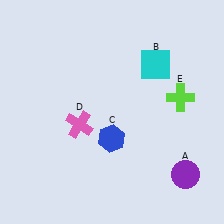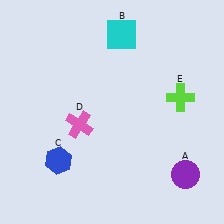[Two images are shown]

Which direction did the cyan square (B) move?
The cyan square (B) moved left.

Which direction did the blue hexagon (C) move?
The blue hexagon (C) moved left.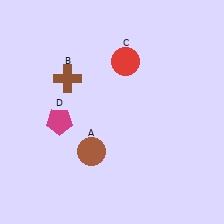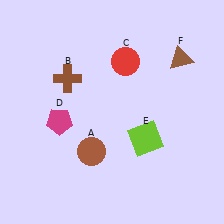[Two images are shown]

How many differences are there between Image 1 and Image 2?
There are 2 differences between the two images.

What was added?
A lime square (E), a brown triangle (F) were added in Image 2.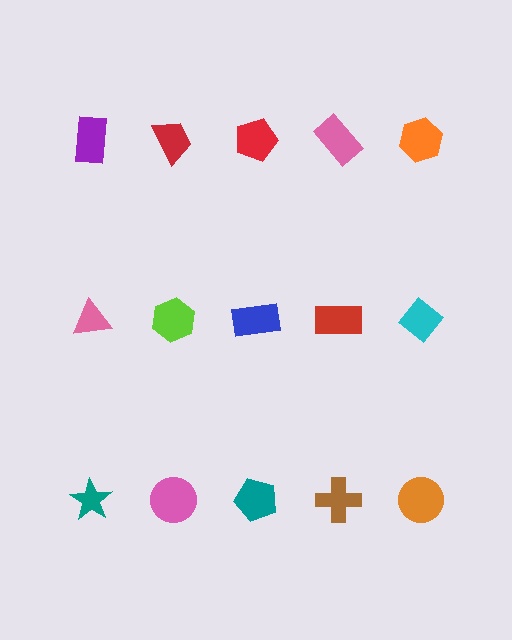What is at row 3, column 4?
A brown cross.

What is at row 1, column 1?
A purple rectangle.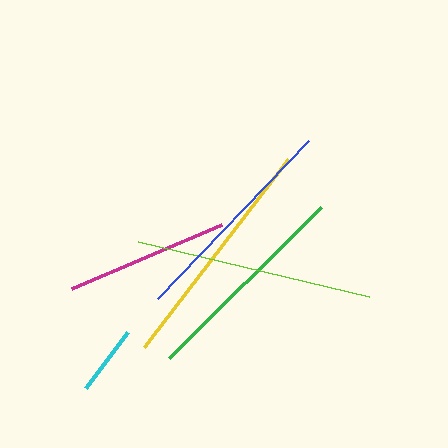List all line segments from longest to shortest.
From longest to shortest: lime, yellow, blue, green, magenta, cyan.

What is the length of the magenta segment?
The magenta segment is approximately 163 pixels long.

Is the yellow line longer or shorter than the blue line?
The yellow line is longer than the blue line.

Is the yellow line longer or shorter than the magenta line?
The yellow line is longer than the magenta line.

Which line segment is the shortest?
The cyan line is the shortest at approximately 70 pixels.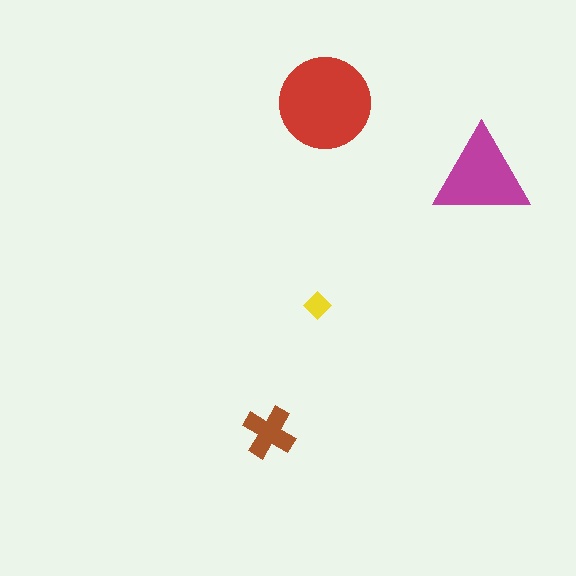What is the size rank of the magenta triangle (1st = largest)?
2nd.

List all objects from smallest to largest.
The yellow diamond, the brown cross, the magenta triangle, the red circle.